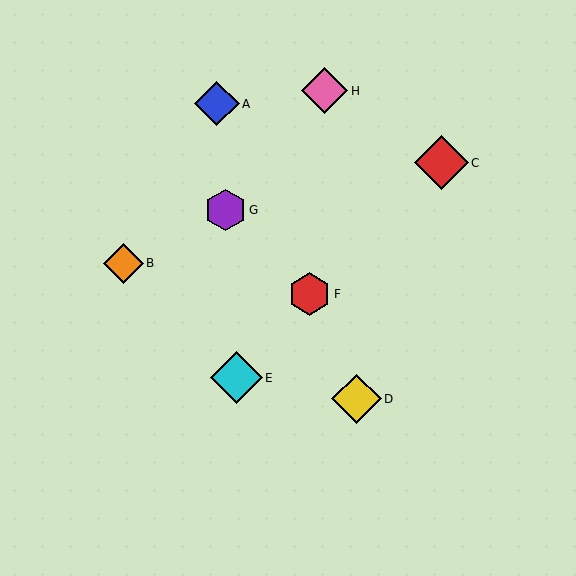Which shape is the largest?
The red diamond (labeled C) is the largest.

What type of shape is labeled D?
Shape D is a yellow diamond.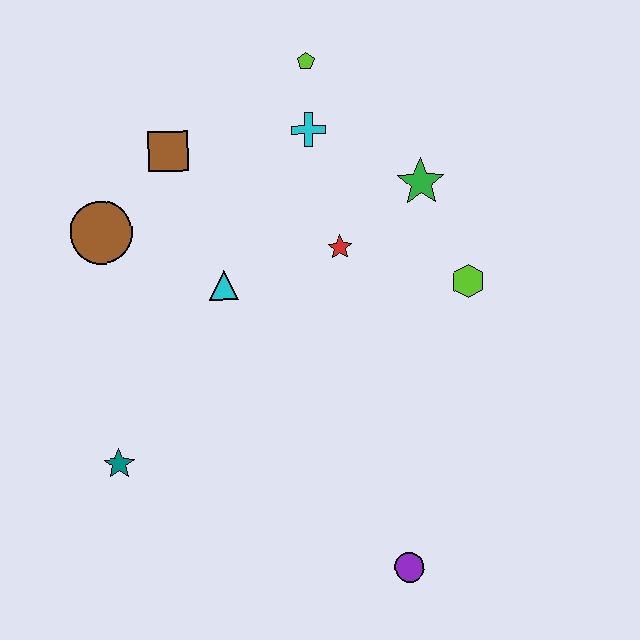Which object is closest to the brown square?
The brown circle is closest to the brown square.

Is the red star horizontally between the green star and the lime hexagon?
No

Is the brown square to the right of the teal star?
Yes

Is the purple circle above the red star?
No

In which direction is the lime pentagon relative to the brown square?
The lime pentagon is to the right of the brown square.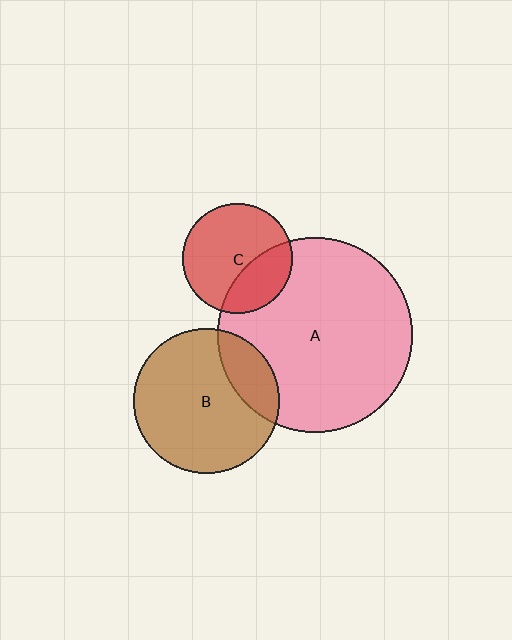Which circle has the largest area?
Circle A (pink).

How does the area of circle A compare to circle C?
Approximately 3.1 times.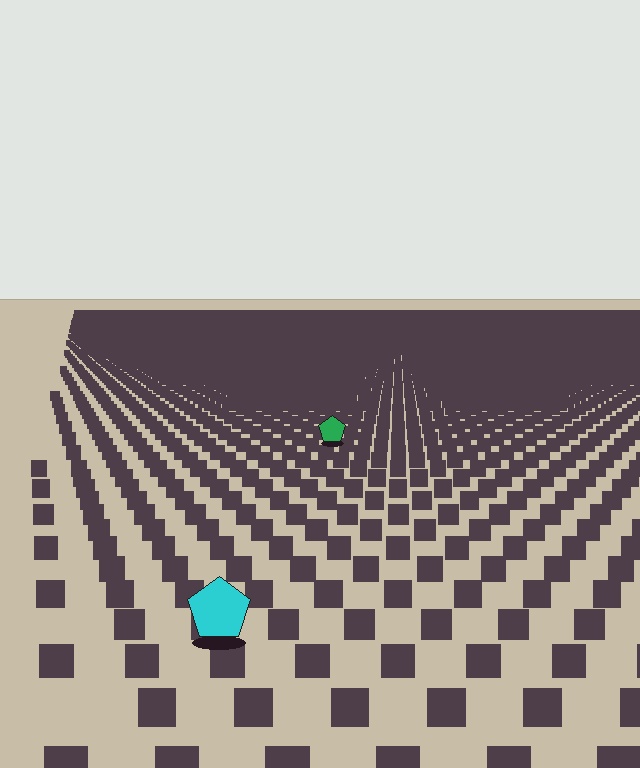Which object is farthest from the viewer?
The green pentagon is farthest from the viewer. It appears smaller and the ground texture around it is denser.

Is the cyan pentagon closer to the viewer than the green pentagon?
Yes. The cyan pentagon is closer — you can tell from the texture gradient: the ground texture is coarser near it.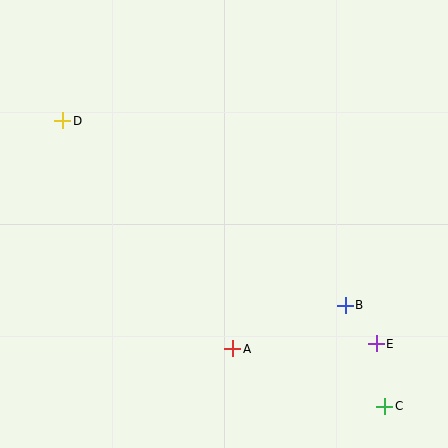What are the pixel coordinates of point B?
Point B is at (345, 305).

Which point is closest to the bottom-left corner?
Point A is closest to the bottom-left corner.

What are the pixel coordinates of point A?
Point A is at (233, 349).